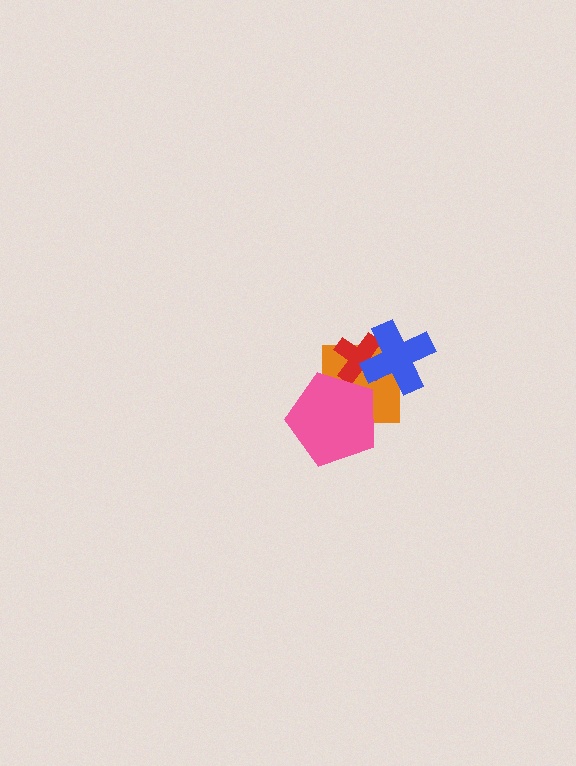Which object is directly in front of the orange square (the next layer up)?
The red cross is directly in front of the orange square.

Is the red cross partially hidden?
Yes, it is partially covered by another shape.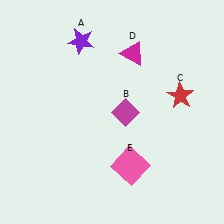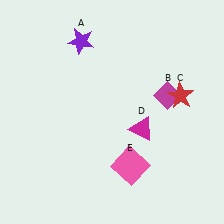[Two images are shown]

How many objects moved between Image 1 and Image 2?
2 objects moved between the two images.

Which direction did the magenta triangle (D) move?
The magenta triangle (D) moved down.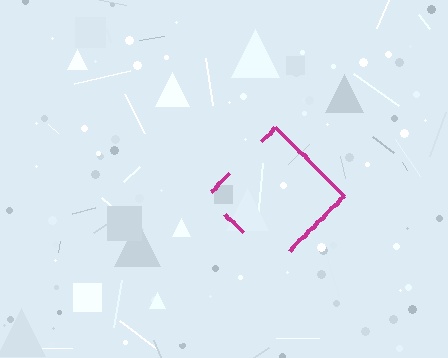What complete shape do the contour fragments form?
The contour fragments form a diamond.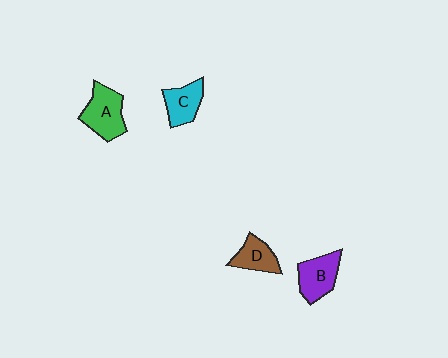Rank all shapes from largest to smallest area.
From largest to smallest: A (green), B (purple), C (cyan), D (brown).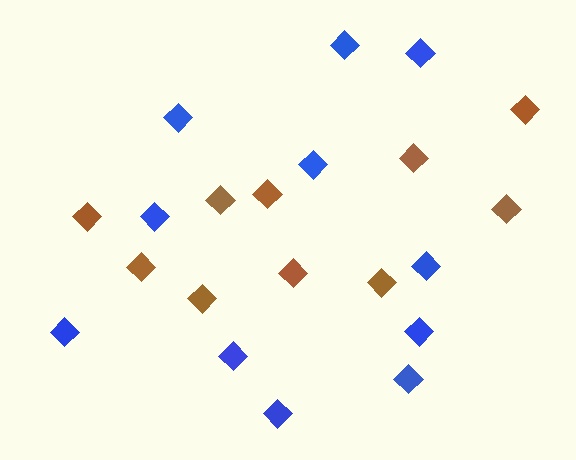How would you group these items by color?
There are 2 groups: one group of brown diamonds (10) and one group of blue diamonds (11).